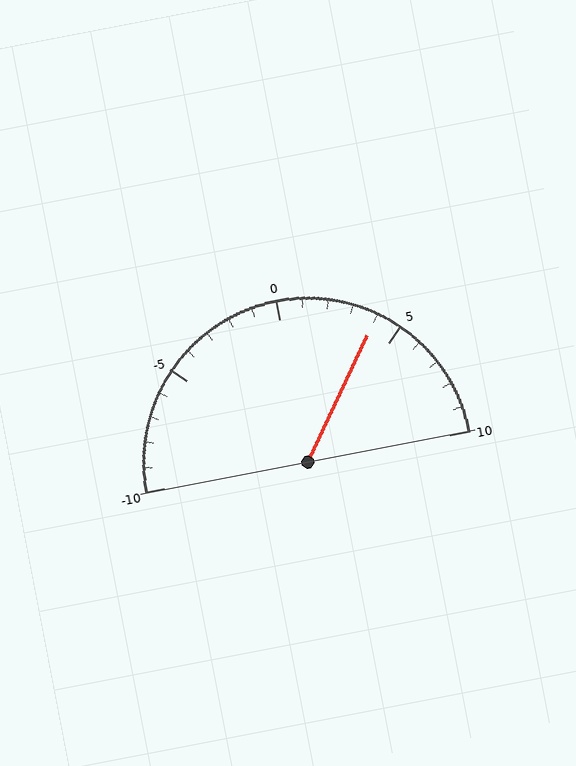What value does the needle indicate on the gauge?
The needle indicates approximately 4.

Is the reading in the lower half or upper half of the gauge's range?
The reading is in the upper half of the range (-10 to 10).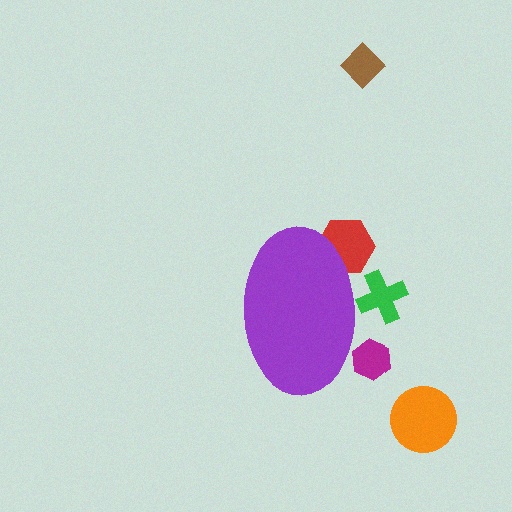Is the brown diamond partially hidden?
No, the brown diamond is fully visible.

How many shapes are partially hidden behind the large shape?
3 shapes are partially hidden.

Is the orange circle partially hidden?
No, the orange circle is fully visible.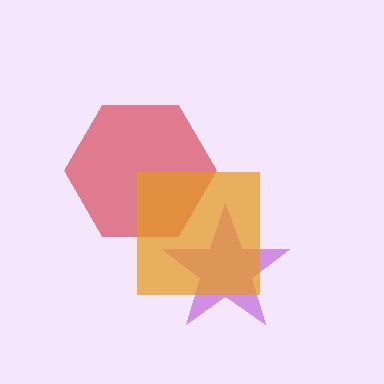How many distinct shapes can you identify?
There are 3 distinct shapes: a red hexagon, a purple star, an orange square.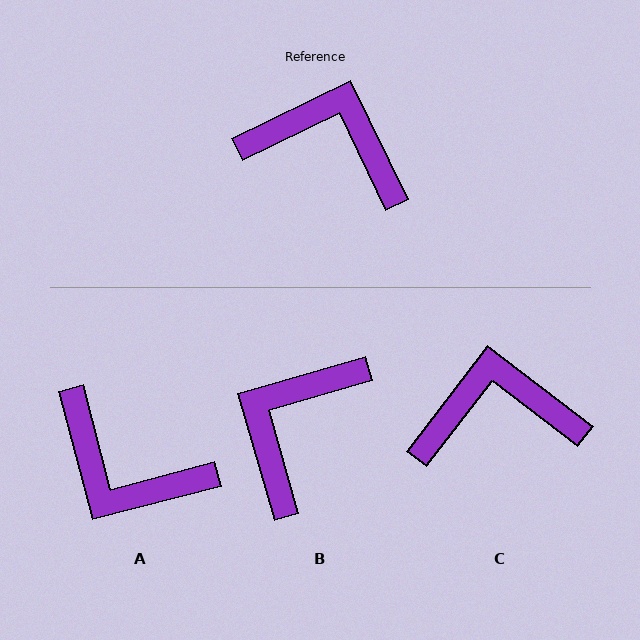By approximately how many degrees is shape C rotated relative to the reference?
Approximately 27 degrees counter-clockwise.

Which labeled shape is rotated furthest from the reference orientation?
A, about 169 degrees away.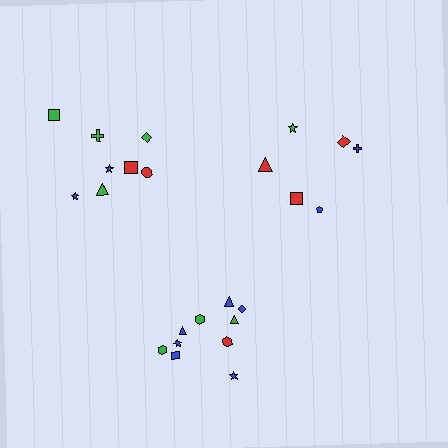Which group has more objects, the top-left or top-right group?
The top-left group.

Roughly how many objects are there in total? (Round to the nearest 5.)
Roughly 25 objects in total.